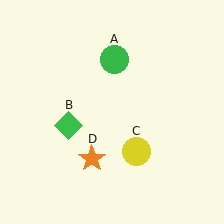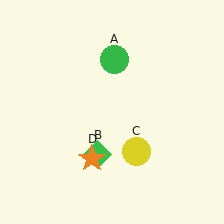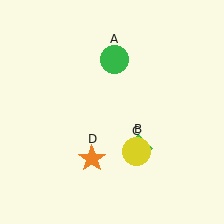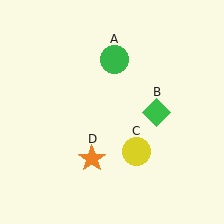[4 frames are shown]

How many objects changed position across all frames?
1 object changed position: green diamond (object B).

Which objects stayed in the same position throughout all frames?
Green circle (object A) and yellow circle (object C) and orange star (object D) remained stationary.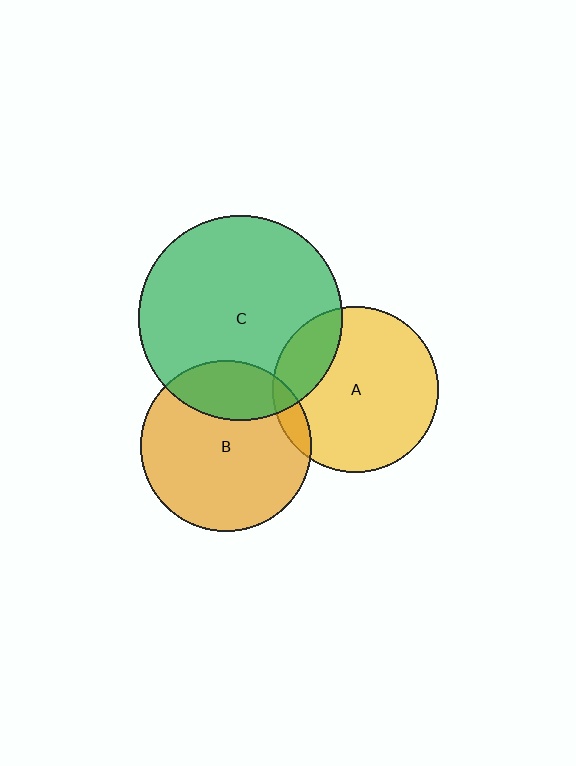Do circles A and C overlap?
Yes.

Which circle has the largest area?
Circle C (green).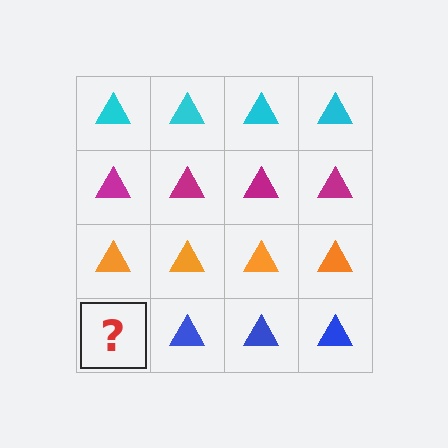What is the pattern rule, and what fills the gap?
The rule is that each row has a consistent color. The gap should be filled with a blue triangle.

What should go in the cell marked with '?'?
The missing cell should contain a blue triangle.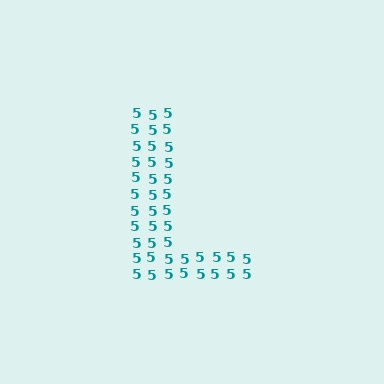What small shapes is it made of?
It is made of small digit 5's.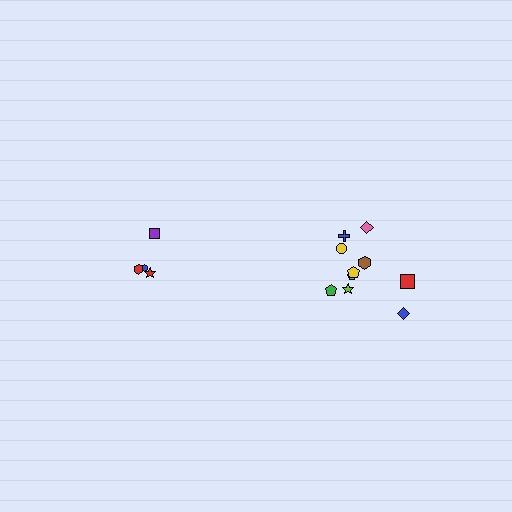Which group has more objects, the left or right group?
The right group.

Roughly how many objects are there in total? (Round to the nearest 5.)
Roughly 15 objects in total.